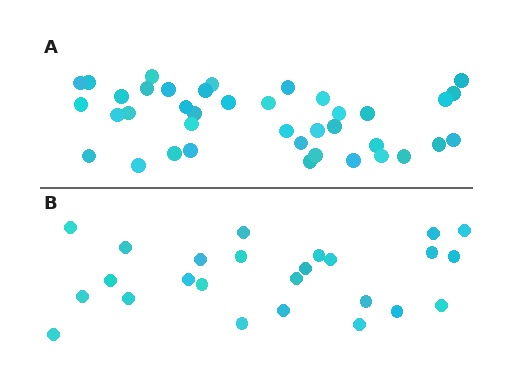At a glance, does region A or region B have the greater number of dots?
Region A (the top region) has more dots.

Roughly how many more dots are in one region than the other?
Region A has approximately 15 more dots than region B.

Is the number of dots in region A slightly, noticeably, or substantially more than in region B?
Region A has substantially more. The ratio is roughly 1.6 to 1.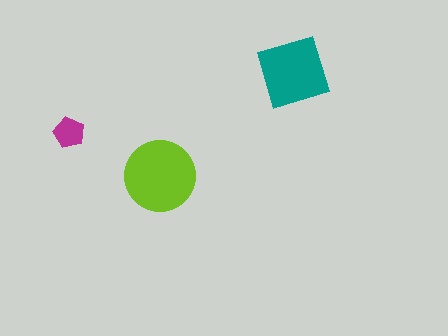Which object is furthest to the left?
The magenta pentagon is leftmost.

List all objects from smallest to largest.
The magenta pentagon, the teal square, the lime circle.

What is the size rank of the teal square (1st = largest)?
2nd.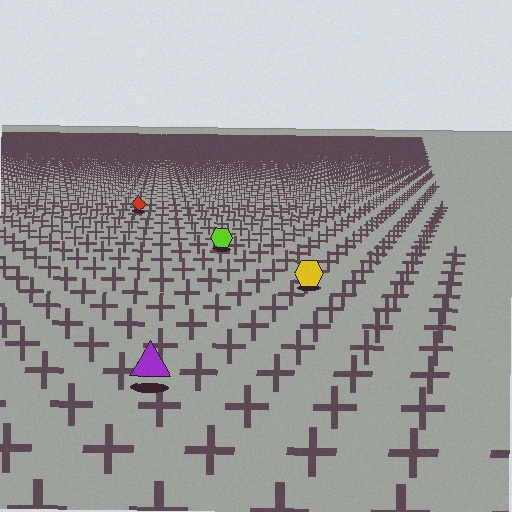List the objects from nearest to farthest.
From nearest to farthest: the purple triangle, the yellow hexagon, the lime hexagon, the red diamond.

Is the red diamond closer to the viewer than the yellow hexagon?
No. The yellow hexagon is closer — you can tell from the texture gradient: the ground texture is coarser near it.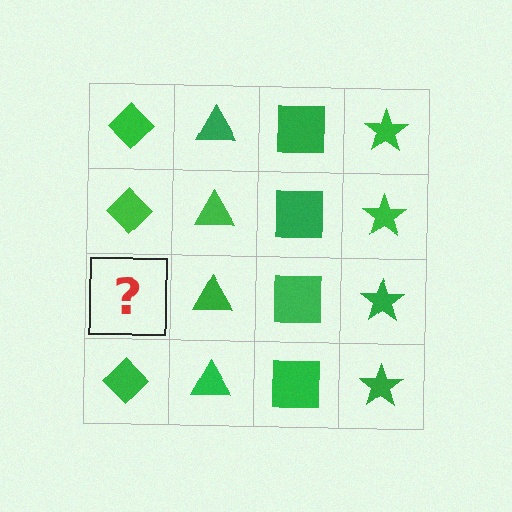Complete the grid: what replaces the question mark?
The question mark should be replaced with a green diamond.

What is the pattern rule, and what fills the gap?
The rule is that each column has a consistent shape. The gap should be filled with a green diamond.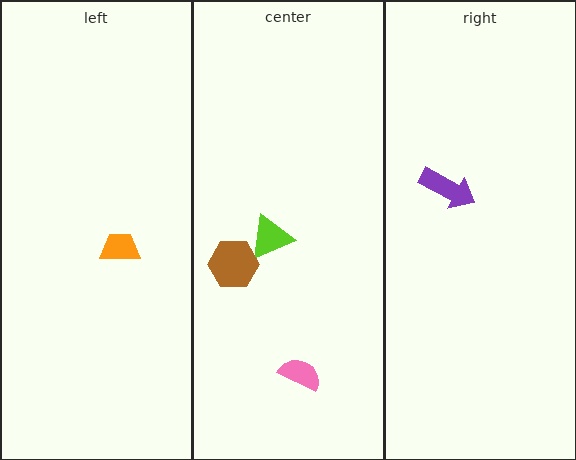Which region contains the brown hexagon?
The center region.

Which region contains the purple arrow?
The right region.